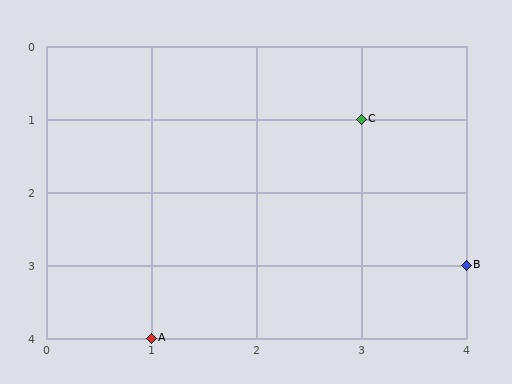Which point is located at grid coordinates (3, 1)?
Point C is at (3, 1).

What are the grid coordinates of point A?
Point A is at grid coordinates (1, 4).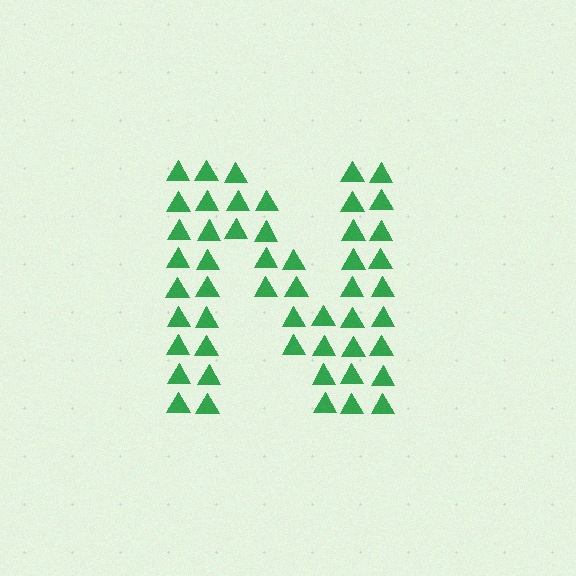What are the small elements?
The small elements are triangles.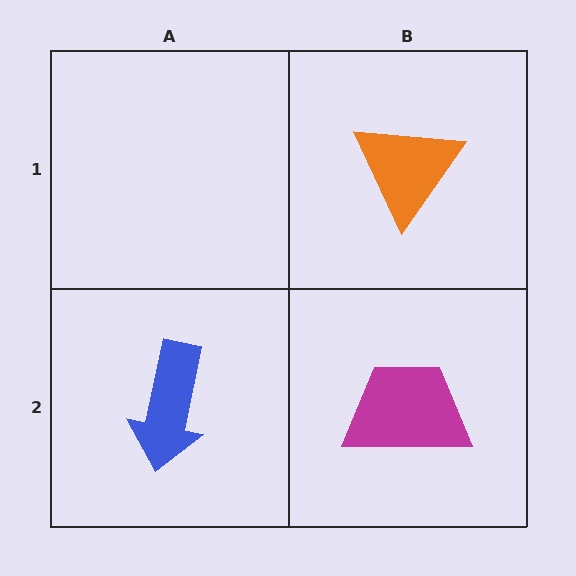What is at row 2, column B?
A magenta trapezoid.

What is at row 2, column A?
A blue arrow.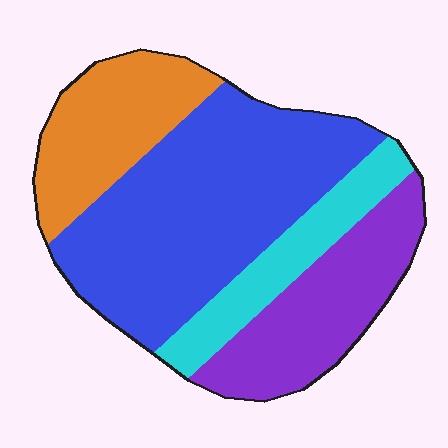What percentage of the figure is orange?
Orange takes up about one fifth (1/5) of the figure.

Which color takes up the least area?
Cyan, at roughly 15%.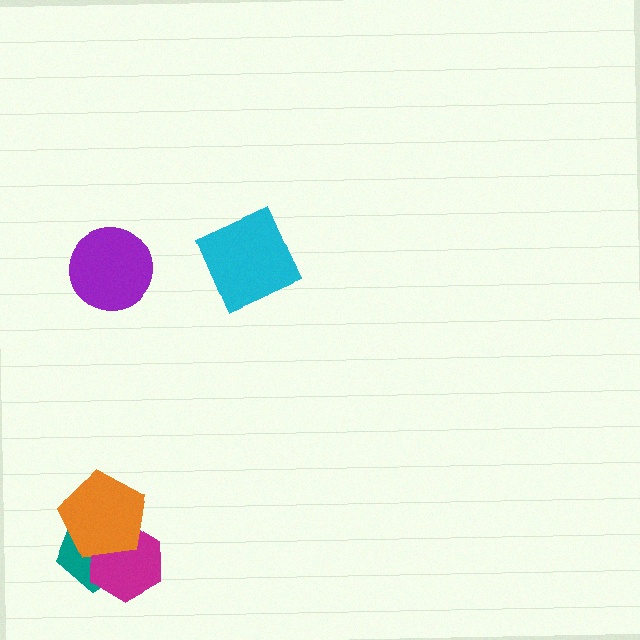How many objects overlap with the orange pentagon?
2 objects overlap with the orange pentagon.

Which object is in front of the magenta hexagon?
The orange pentagon is in front of the magenta hexagon.